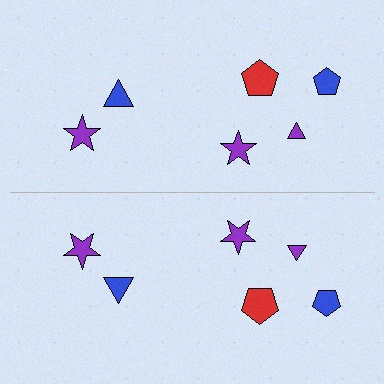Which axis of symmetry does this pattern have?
The pattern has a horizontal axis of symmetry running through the center of the image.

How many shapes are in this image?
There are 12 shapes in this image.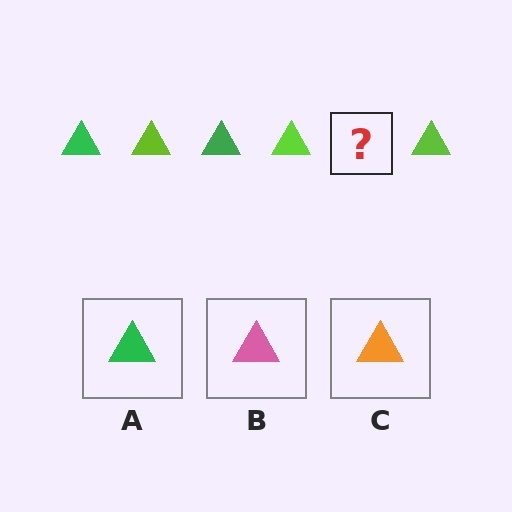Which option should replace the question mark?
Option A.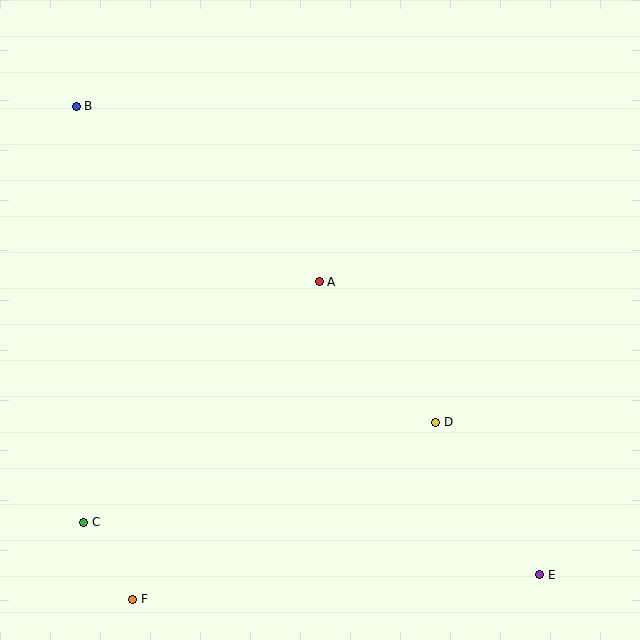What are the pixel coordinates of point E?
Point E is at (540, 575).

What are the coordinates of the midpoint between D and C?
The midpoint between D and C is at (260, 472).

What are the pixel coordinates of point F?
Point F is at (133, 599).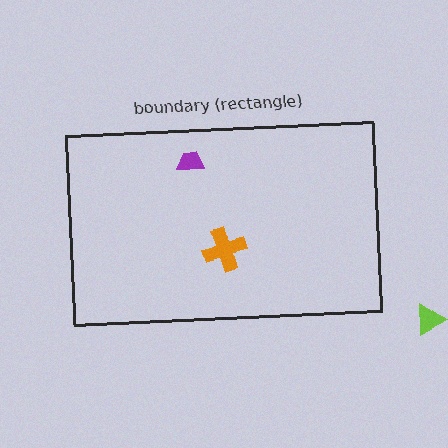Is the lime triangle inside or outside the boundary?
Outside.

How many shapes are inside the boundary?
2 inside, 1 outside.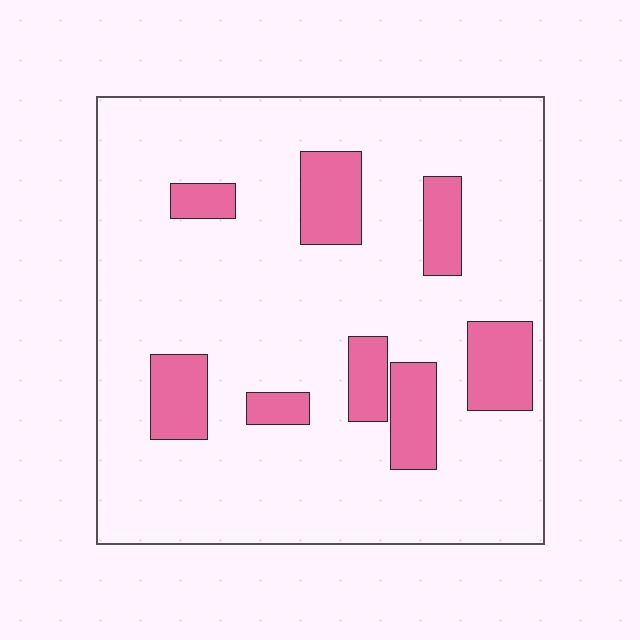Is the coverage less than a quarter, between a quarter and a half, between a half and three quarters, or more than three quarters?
Less than a quarter.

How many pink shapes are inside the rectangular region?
8.